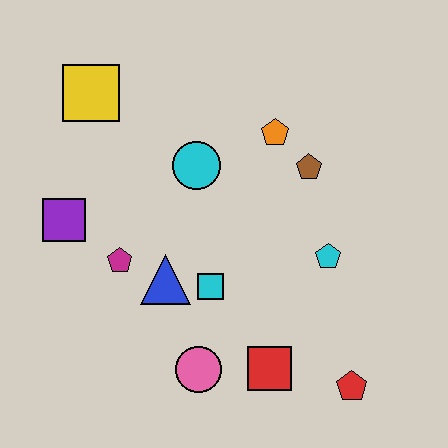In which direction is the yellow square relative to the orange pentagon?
The yellow square is to the left of the orange pentagon.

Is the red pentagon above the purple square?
No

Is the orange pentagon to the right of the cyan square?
Yes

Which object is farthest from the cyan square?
The yellow square is farthest from the cyan square.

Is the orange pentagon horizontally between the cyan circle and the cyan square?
No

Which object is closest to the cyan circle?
The orange pentagon is closest to the cyan circle.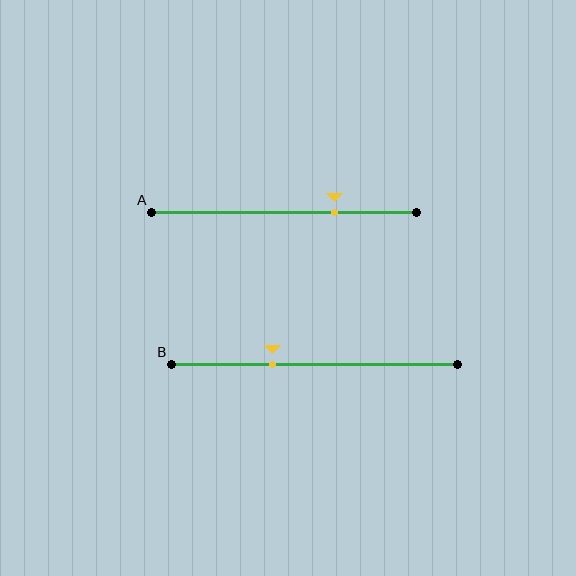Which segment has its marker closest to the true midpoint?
Segment B has its marker closest to the true midpoint.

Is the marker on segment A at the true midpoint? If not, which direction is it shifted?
No, the marker on segment A is shifted to the right by about 19% of the segment length.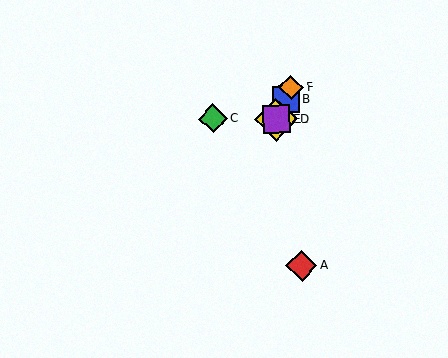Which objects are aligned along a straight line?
Objects B, D, E, F are aligned along a straight line.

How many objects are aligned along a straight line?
4 objects (B, D, E, F) are aligned along a straight line.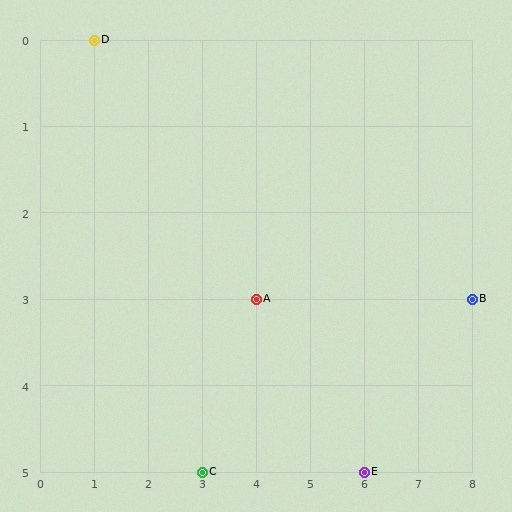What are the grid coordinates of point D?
Point D is at grid coordinates (1, 0).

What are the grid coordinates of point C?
Point C is at grid coordinates (3, 5).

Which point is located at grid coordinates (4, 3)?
Point A is at (4, 3).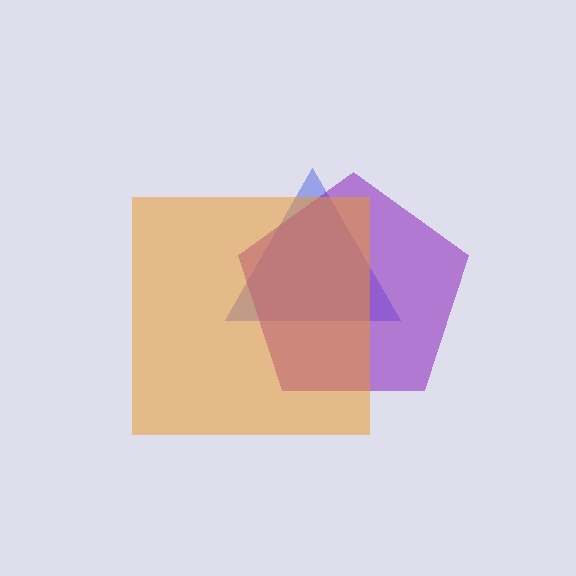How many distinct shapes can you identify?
There are 3 distinct shapes: a blue triangle, a purple pentagon, an orange square.